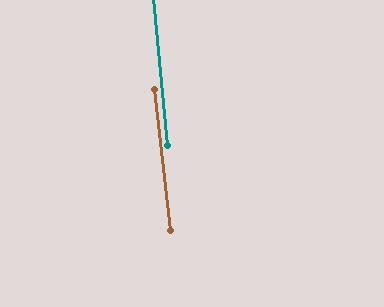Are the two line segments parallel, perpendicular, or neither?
Parallel — their directions differ by only 0.8°.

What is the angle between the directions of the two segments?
Approximately 1 degree.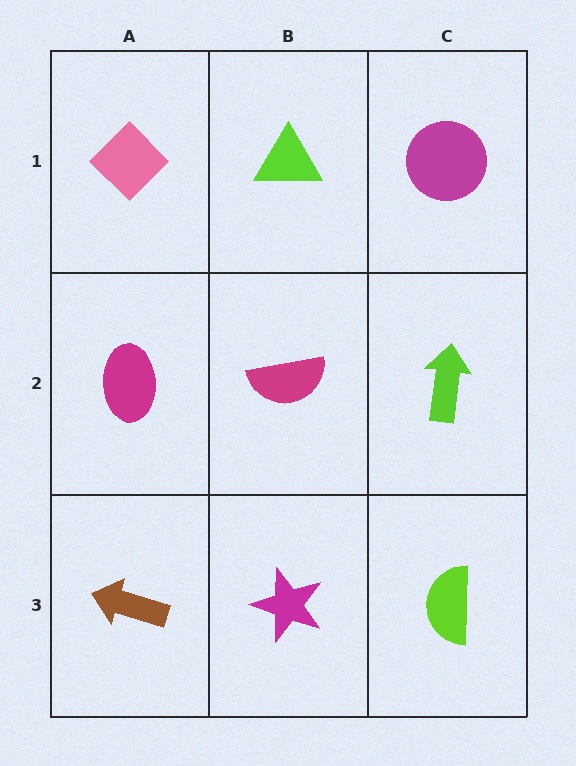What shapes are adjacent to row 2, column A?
A pink diamond (row 1, column A), a brown arrow (row 3, column A), a magenta semicircle (row 2, column B).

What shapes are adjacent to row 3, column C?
A lime arrow (row 2, column C), a magenta star (row 3, column B).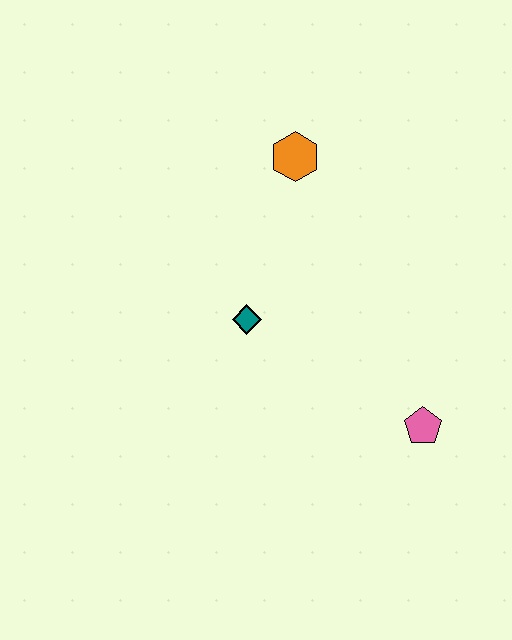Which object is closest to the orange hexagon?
The teal diamond is closest to the orange hexagon.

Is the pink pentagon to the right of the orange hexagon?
Yes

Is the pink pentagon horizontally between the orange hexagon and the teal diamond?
No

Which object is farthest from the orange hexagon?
The pink pentagon is farthest from the orange hexagon.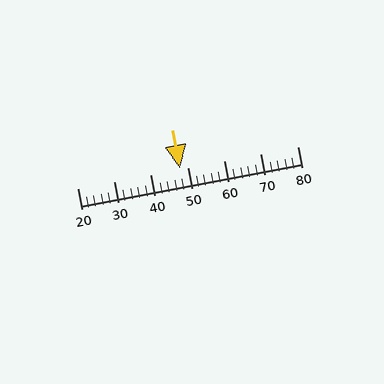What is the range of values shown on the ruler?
The ruler shows values from 20 to 80.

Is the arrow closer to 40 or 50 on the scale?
The arrow is closer to 50.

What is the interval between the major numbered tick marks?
The major tick marks are spaced 10 units apart.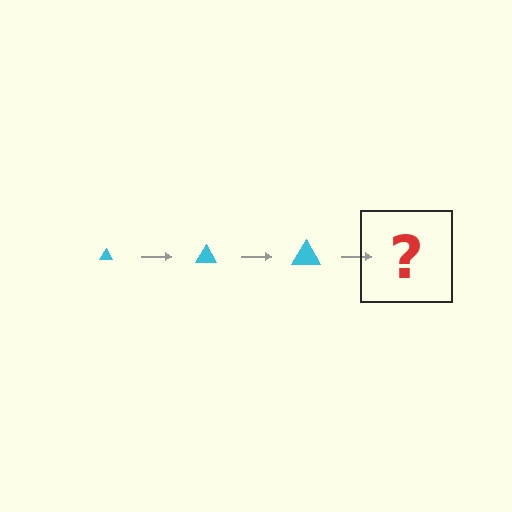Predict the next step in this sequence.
The next step is a cyan triangle, larger than the previous one.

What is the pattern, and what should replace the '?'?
The pattern is that the triangle gets progressively larger each step. The '?' should be a cyan triangle, larger than the previous one.